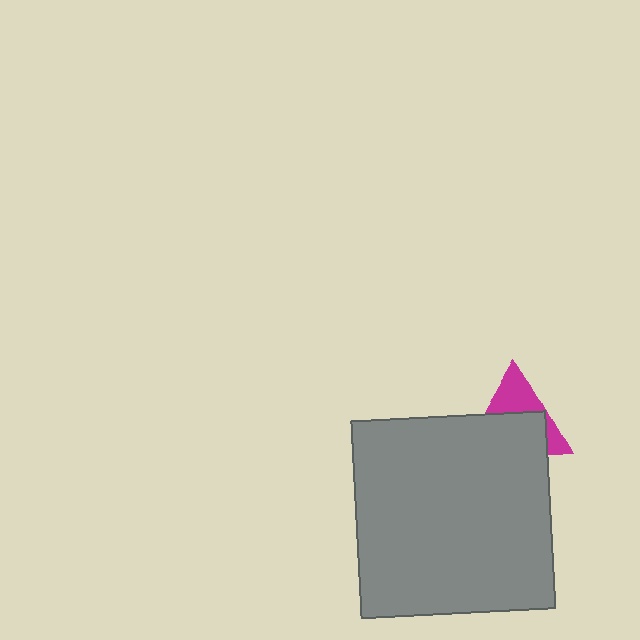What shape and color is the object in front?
The object in front is a gray rectangle.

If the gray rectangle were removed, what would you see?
You would see the complete magenta triangle.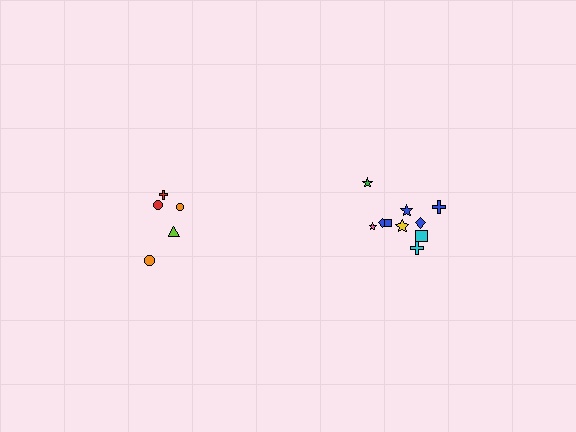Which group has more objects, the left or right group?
The right group.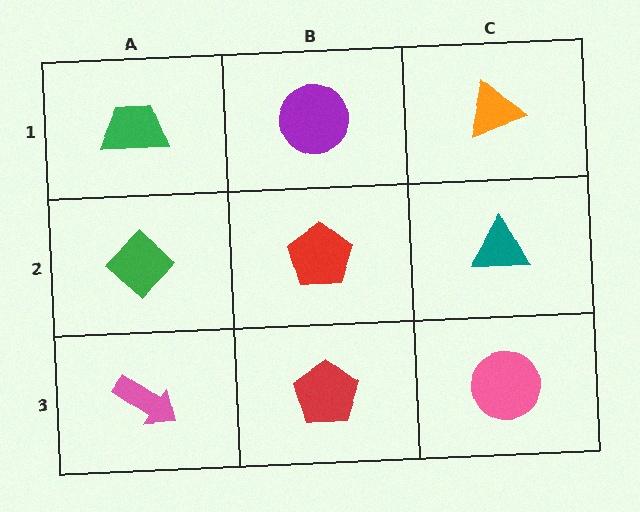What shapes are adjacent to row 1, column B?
A red pentagon (row 2, column B), a green trapezoid (row 1, column A), an orange triangle (row 1, column C).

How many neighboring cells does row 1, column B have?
3.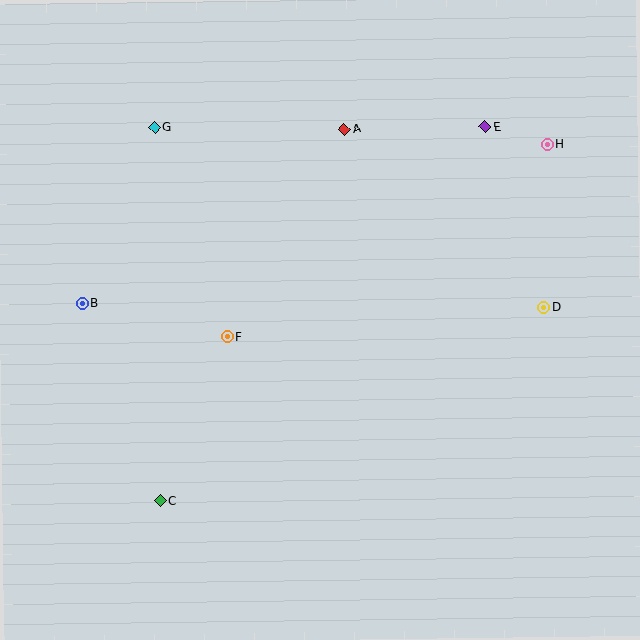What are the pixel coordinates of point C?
Point C is at (161, 501).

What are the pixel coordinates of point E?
Point E is at (485, 127).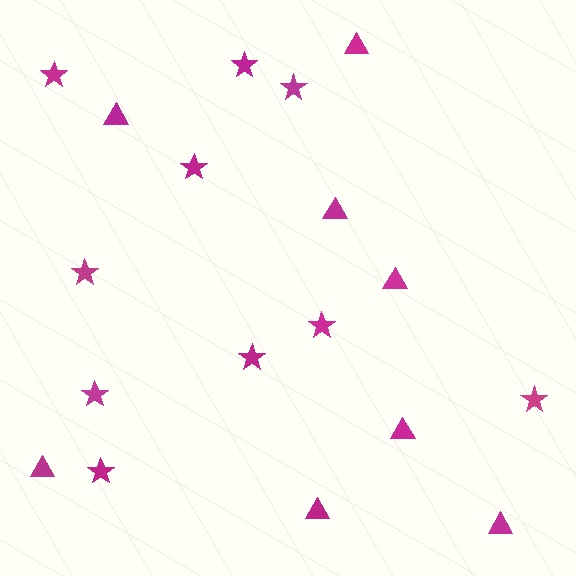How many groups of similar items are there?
There are 2 groups: one group of triangles (8) and one group of stars (10).